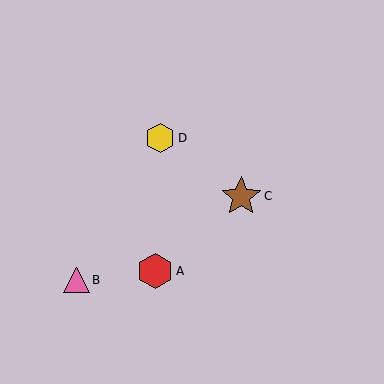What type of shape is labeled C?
Shape C is a brown star.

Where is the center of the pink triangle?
The center of the pink triangle is at (76, 280).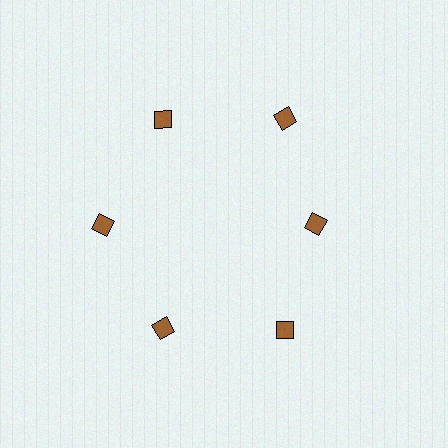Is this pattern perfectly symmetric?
No. The 6 brown diamonds are arranged in a ring, but one element near the 3 o'clock position is pulled inward toward the center, breaking the 6-fold rotational symmetry.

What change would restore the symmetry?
The symmetry would be restored by moving it outward, back onto the ring so that all 6 diamonds sit at equal angles and equal distance from the center.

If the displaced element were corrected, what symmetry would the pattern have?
It would have 6-fold rotational symmetry — the pattern would map onto itself every 60 degrees.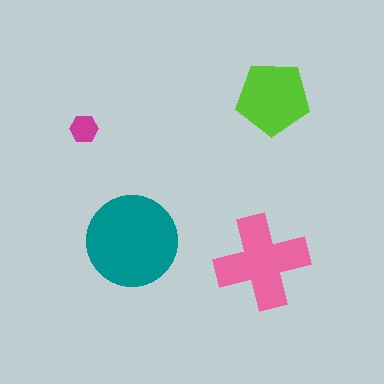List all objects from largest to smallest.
The teal circle, the pink cross, the lime pentagon, the magenta hexagon.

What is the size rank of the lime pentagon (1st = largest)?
3rd.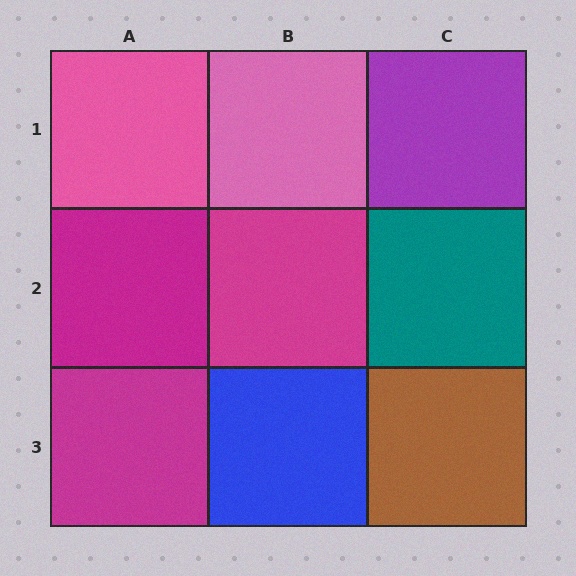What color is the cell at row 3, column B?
Blue.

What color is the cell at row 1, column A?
Pink.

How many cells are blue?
1 cell is blue.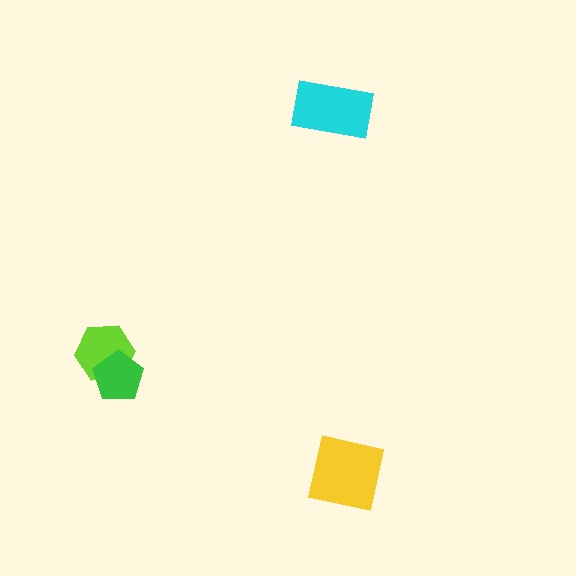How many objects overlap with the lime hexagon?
1 object overlaps with the lime hexagon.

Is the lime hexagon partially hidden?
Yes, it is partially covered by another shape.